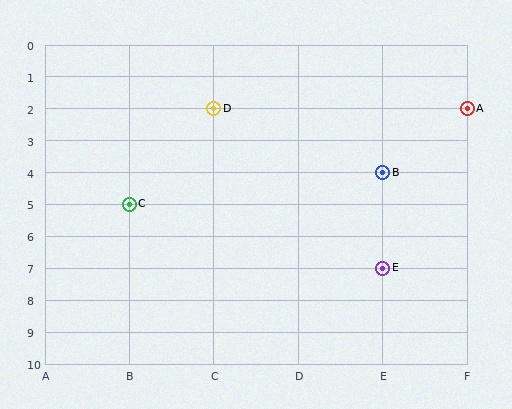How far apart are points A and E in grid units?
Points A and E are 1 column and 5 rows apart (about 5.1 grid units diagonally).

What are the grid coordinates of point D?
Point D is at grid coordinates (C, 2).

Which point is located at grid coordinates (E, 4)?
Point B is at (E, 4).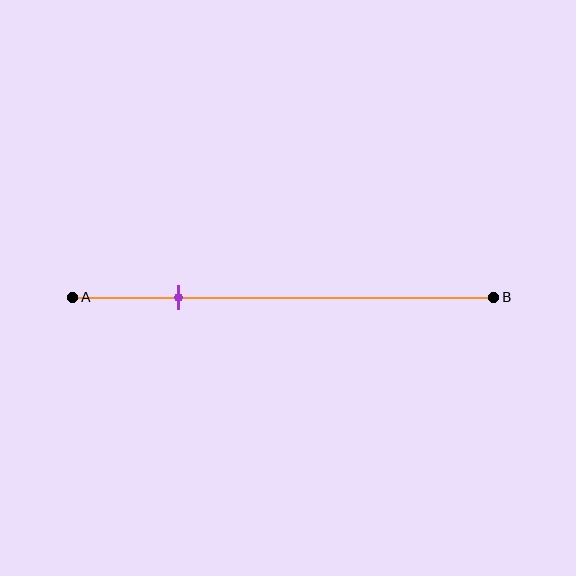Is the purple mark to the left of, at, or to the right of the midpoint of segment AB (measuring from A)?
The purple mark is to the left of the midpoint of segment AB.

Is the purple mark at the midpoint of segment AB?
No, the mark is at about 25% from A, not at the 50% midpoint.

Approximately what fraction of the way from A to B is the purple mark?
The purple mark is approximately 25% of the way from A to B.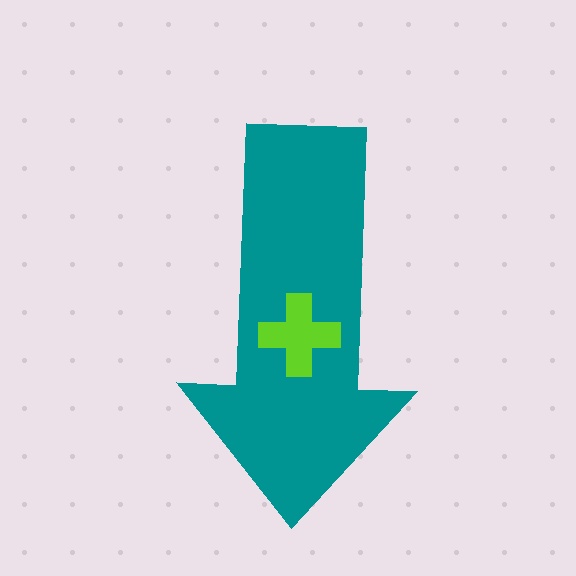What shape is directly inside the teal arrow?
The lime cross.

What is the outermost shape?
The teal arrow.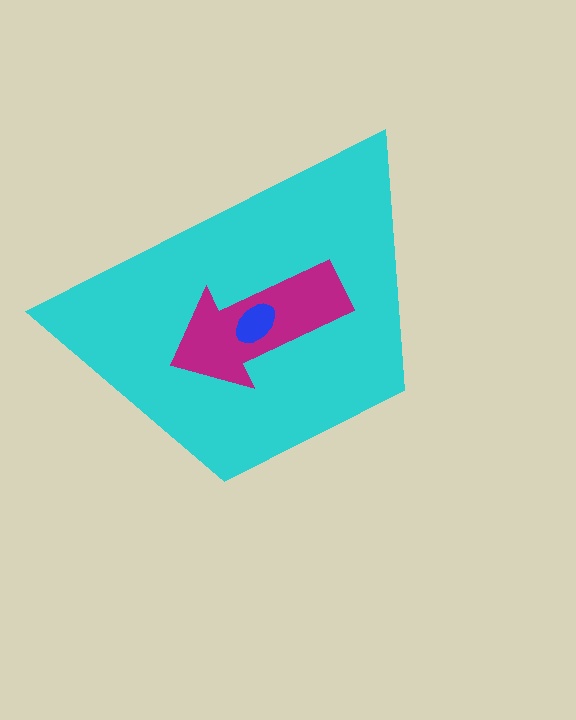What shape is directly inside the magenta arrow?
The blue ellipse.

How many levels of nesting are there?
3.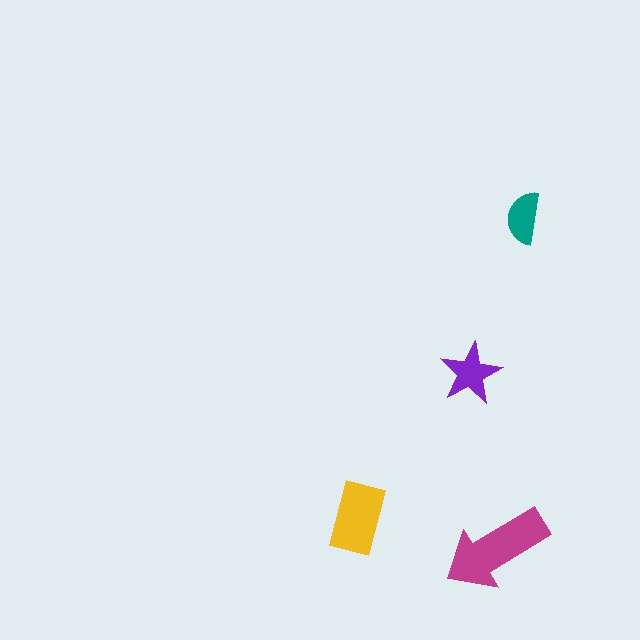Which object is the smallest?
The teal semicircle.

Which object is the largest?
The magenta arrow.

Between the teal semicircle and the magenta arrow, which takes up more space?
The magenta arrow.